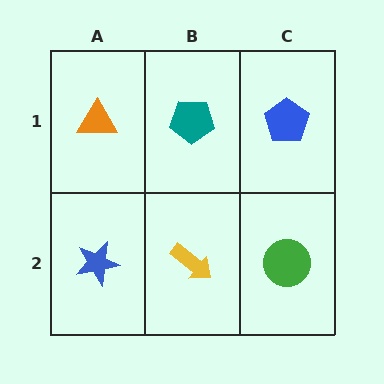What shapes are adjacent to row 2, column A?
An orange triangle (row 1, column A), a yellow arrow (row 2, column B).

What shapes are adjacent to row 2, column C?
A blue pentagon (row 1, column C), a yellow arrow (row 2, column B).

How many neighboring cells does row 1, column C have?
2.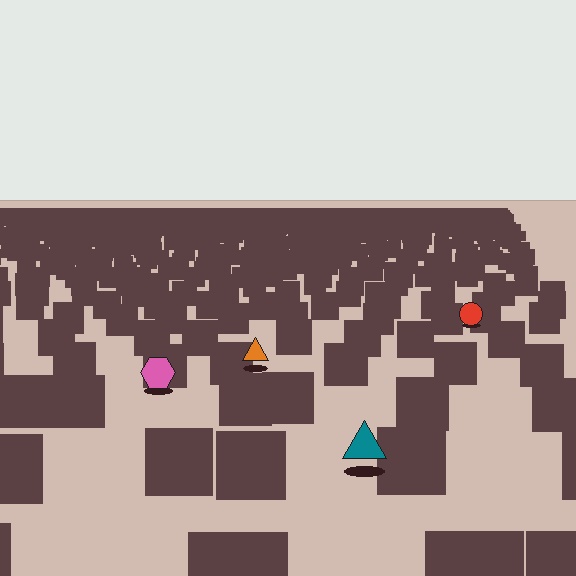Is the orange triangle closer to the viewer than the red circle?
Yes. The orange triangle is closer — you can tell from the texture gradient: the ground texture is coarser near it.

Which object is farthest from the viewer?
The red circle is farthest from the viewer. It appears smaller and the ground texture around it is denser.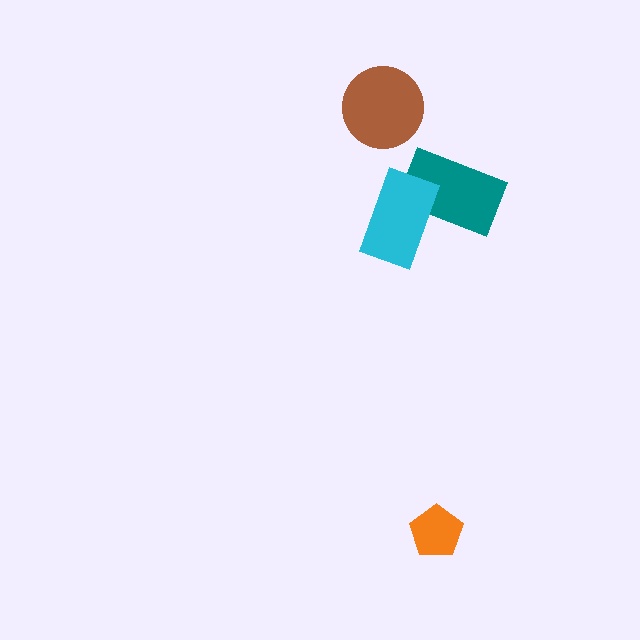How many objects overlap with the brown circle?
0 objects overlap with the brown circle.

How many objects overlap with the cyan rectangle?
1 object overlaps with the cyan rectangle.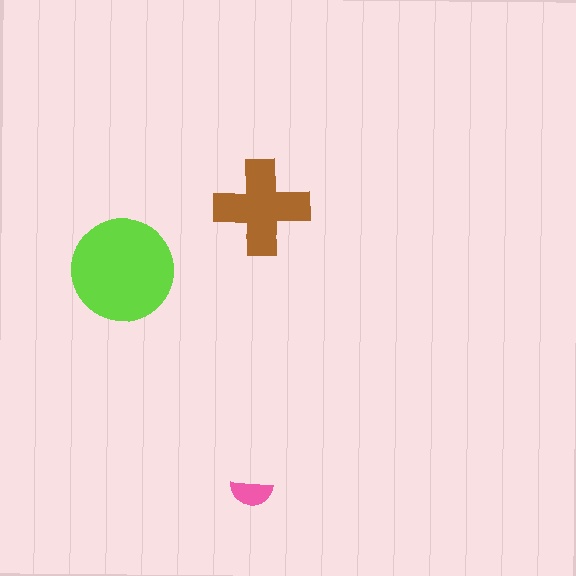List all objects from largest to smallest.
The lime circle, the brown cross, the pink semicircle.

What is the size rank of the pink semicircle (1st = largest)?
3rd.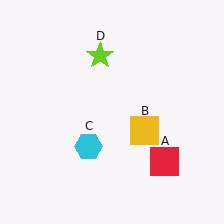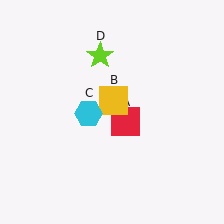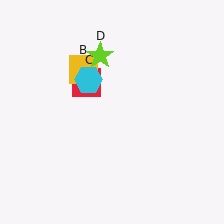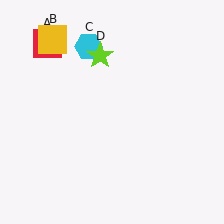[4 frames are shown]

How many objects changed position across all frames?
3 objects changed position: red square (object A), yellow square (object B), cyan hexagon (object C).